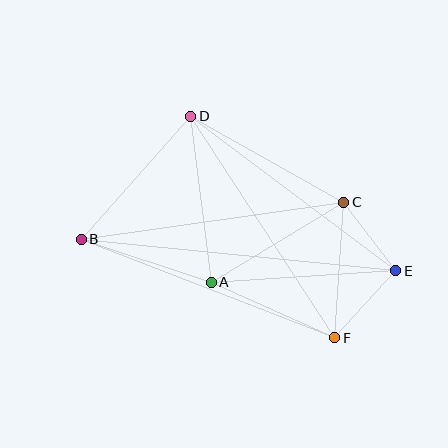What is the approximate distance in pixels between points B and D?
The distance between B and D is approximately 165 pixels.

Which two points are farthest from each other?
Points B and E are farthest from each other.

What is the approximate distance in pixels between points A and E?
The distance between A and E is approximately 185 pixels.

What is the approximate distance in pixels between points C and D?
The distance between C and D is approximately 175 pixels.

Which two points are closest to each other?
Points C and E are closest to each other.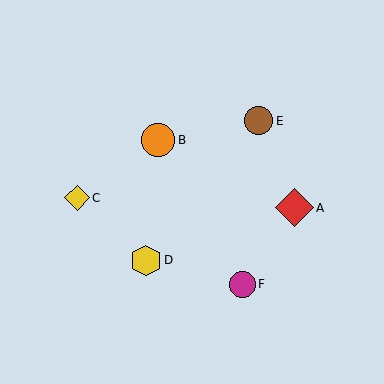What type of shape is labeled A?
Shape A is a red diamond.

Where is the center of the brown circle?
The center of the brown circle is at (259, 121).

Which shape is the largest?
The red diamond (labeled A) is the largest.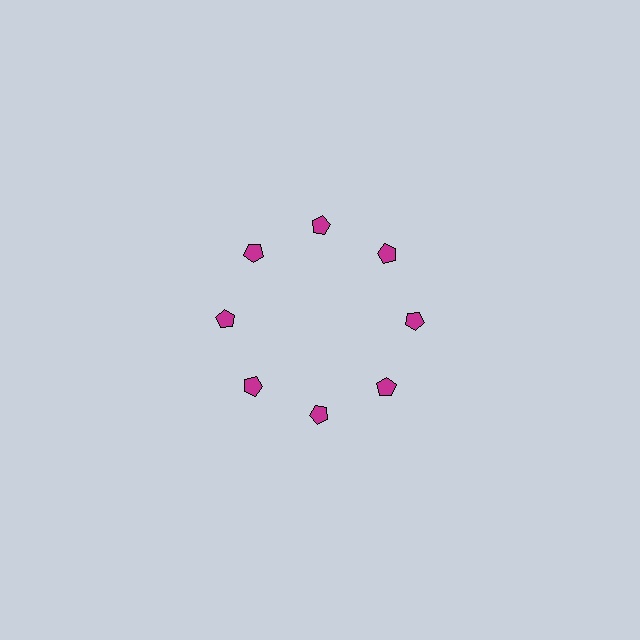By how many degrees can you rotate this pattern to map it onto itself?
The pattern maps onto itself every 45 degrees of rotation.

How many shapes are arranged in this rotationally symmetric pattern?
There are 8 shapes, arranged in 8 groups of 1.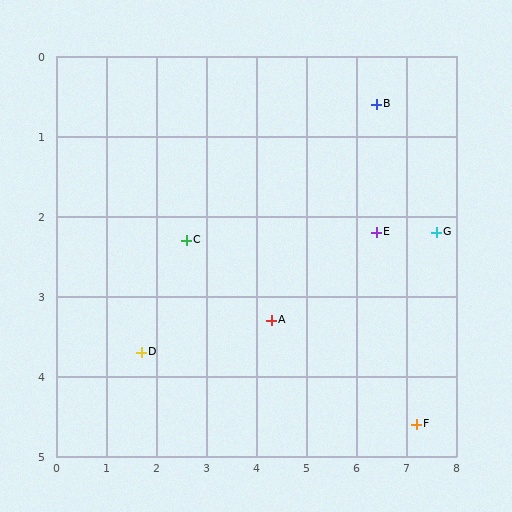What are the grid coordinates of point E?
Point E is at approximately (6.4, 2.2).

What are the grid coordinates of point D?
Point D is at approximately (1.7, 3.7).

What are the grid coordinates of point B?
Point B is at approximately (6.4, 0.6).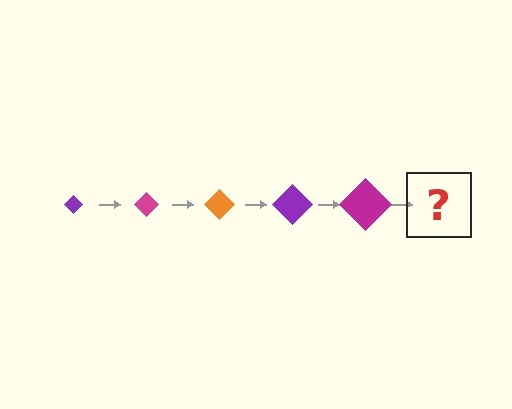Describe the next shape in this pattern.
It should be an orange diamond, larger than the previous one.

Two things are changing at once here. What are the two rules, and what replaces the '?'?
The two rules are that the diamond grows larger each step and the color cycles through purple, magenta, and orange. The '?' should be an orange diamond, larger than the previous one.